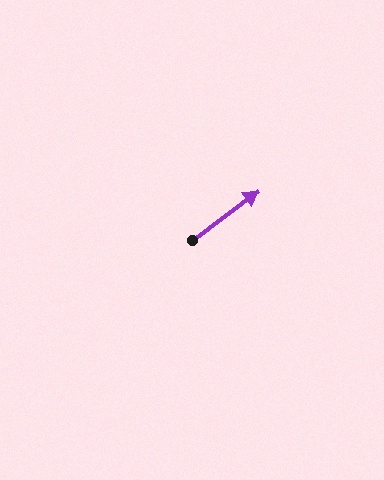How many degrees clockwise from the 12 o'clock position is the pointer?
Approximately 53 degrees.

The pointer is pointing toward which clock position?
Roughly 2 o'clock.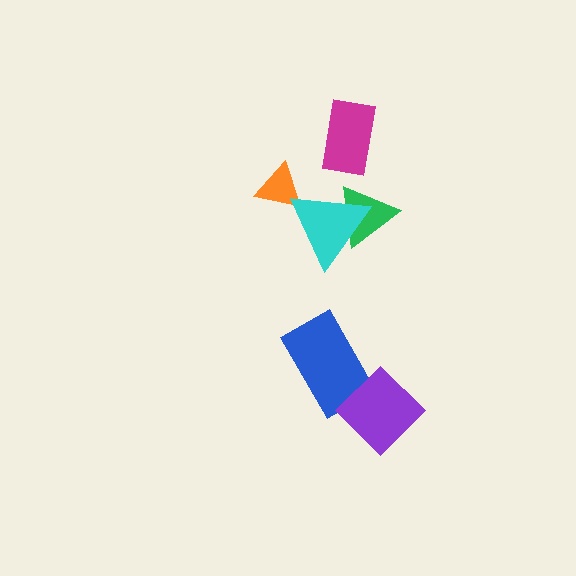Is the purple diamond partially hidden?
No, no other shape covers it.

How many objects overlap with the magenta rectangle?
0 objects overlap with the magenta rectangle.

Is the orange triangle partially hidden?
Yes, it is partially covered by another shape.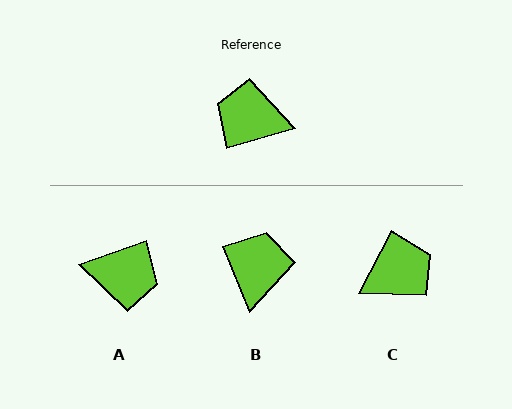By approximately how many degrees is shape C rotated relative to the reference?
Approximately 134 degrees clockwise.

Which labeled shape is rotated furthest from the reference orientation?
A, about 176 degrees away.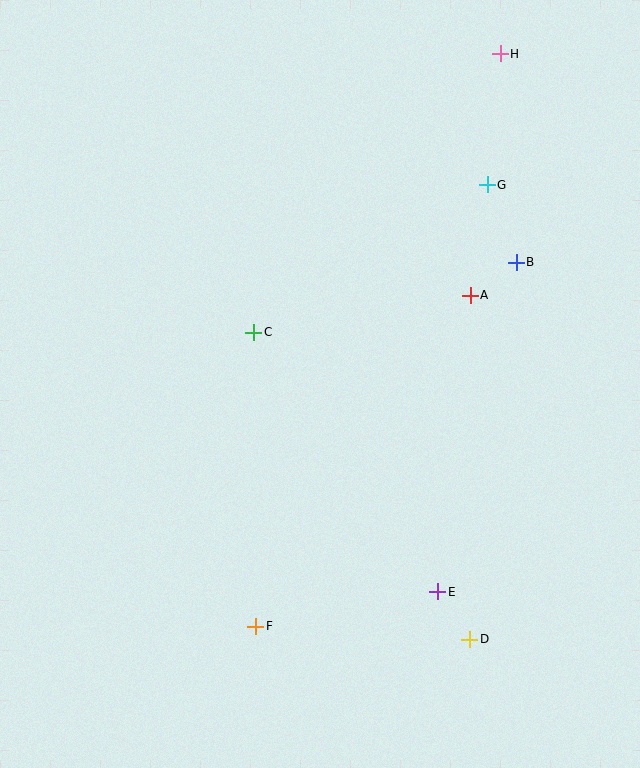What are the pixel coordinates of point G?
Point G is at (487, 185).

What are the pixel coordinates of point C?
Point C is at (254, 332).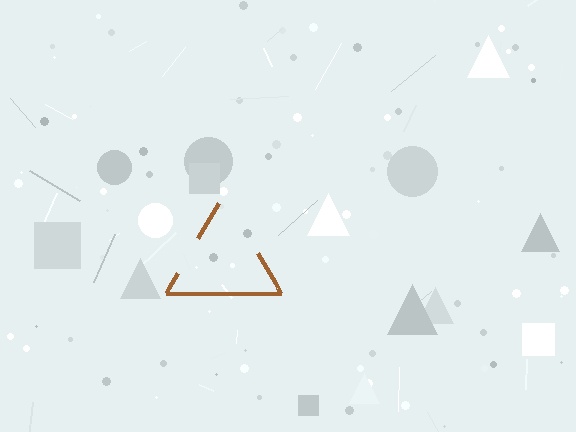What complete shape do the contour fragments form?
The contour fragments form a triangle.